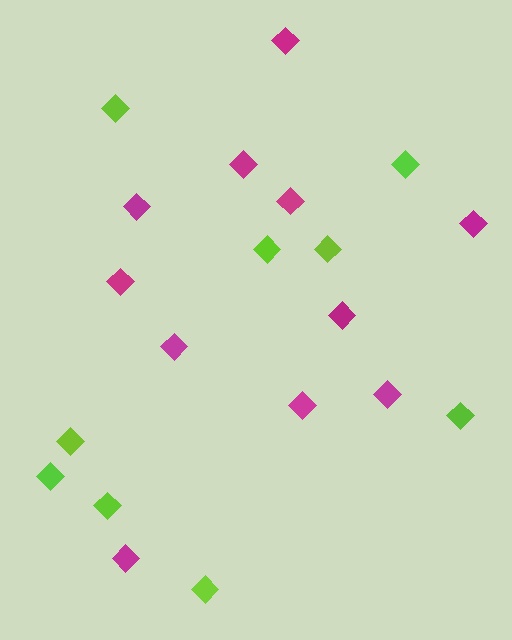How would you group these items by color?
There are 2 groups: one group of magenta diamonds (11) and one group of lime diamonds (9).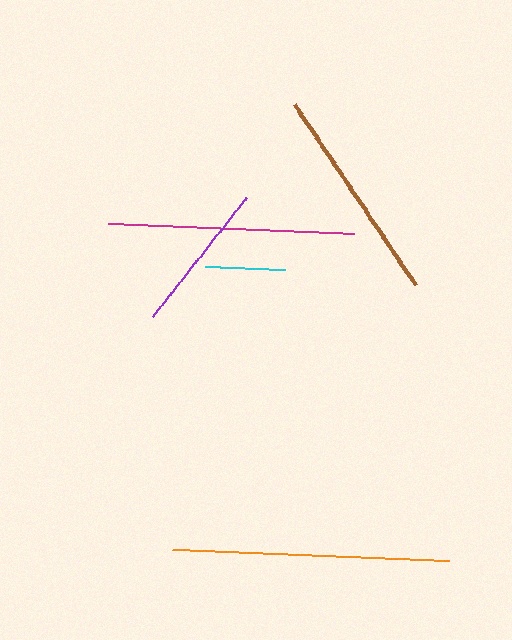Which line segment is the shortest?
The cyan line is the shortest at approximately 80 pixels.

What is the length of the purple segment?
The purple segment is approximately 152 pixels long.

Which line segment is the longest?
The orange line is the longest at approximately 277 pixels.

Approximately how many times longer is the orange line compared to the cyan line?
The orange line is approximately 3.5 times the length of the cyan line.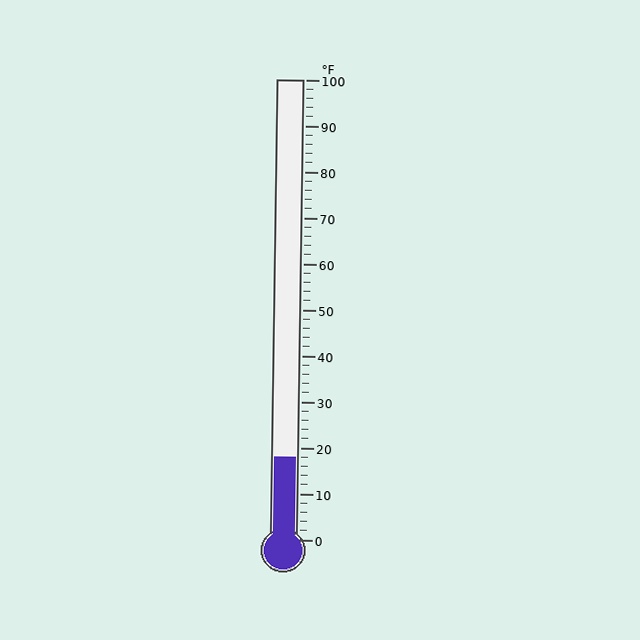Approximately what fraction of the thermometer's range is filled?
The thermometer is filled to approximately 20% of its range.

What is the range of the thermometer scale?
The thermometer scale ranges from 0°F to 100°F.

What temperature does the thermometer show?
The thermometer shows approximately 18°F.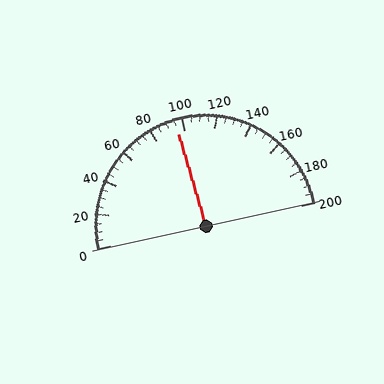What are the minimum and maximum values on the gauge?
The gauge ranges from 0 to 200.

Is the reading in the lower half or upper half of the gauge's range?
The reading is in the lower half of the range (0 to 200).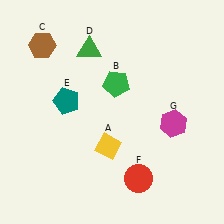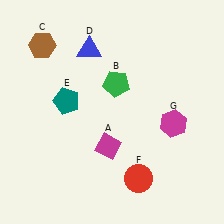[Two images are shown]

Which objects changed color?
A changed from yellow to magenta. D changed from green to blue.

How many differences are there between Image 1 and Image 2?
There are 2 differences between the two images.